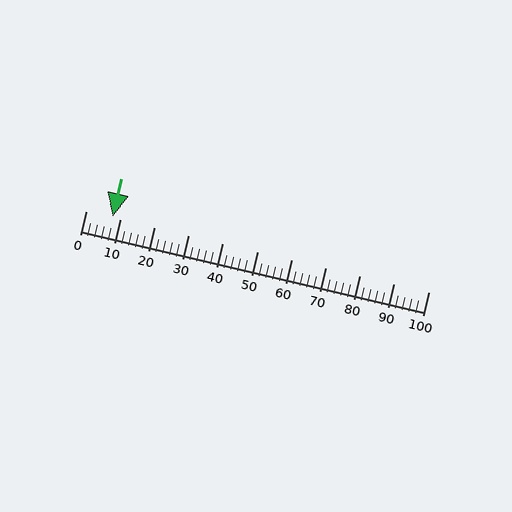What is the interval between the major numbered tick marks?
The major tick marks are spaced 10 units apart.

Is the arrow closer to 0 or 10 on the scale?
The arrow is closer to 10.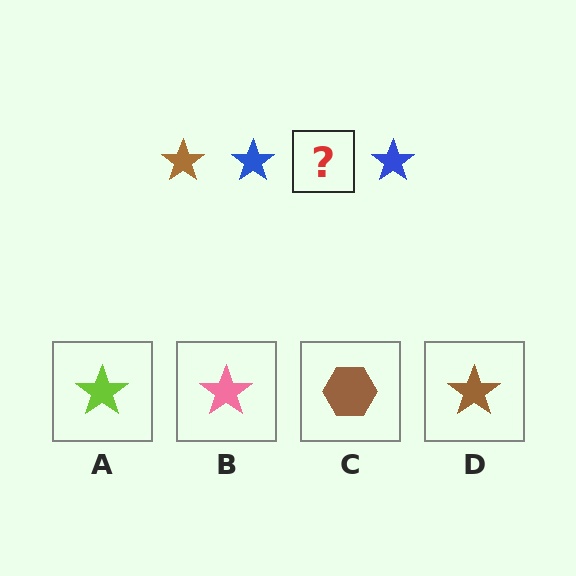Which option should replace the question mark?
Option D.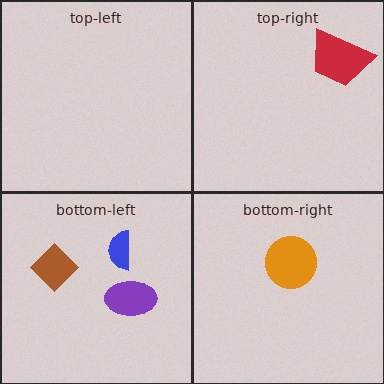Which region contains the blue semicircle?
The bottom-left region.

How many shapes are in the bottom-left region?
3.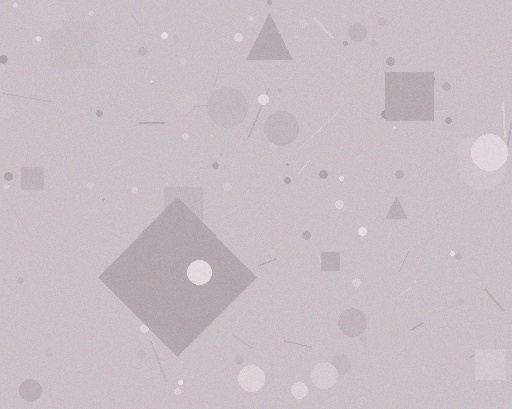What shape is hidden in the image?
A diamond is hidden in the image.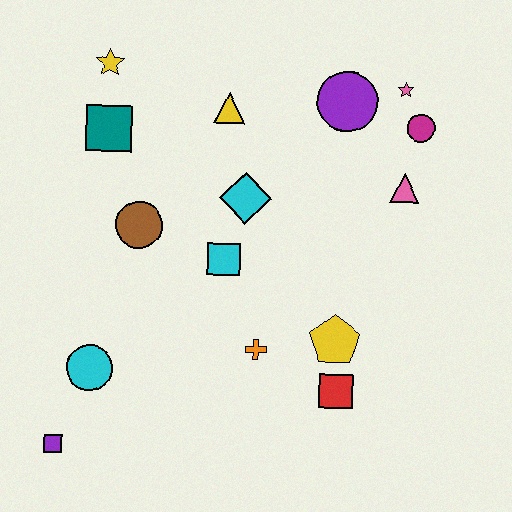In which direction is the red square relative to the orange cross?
The red square is to the right of the orange cross.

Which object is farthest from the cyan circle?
The pink star is farthest from the cyan circle.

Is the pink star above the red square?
Yes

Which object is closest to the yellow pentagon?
The red square is closest to the yellow pentagon.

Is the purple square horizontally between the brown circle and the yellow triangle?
No